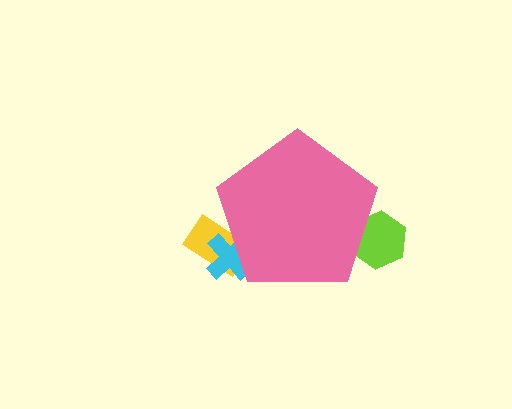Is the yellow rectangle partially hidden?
Yes, the yellow rectangle is partially hidden behind the pink pentagon.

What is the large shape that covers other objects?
A pink pentagon.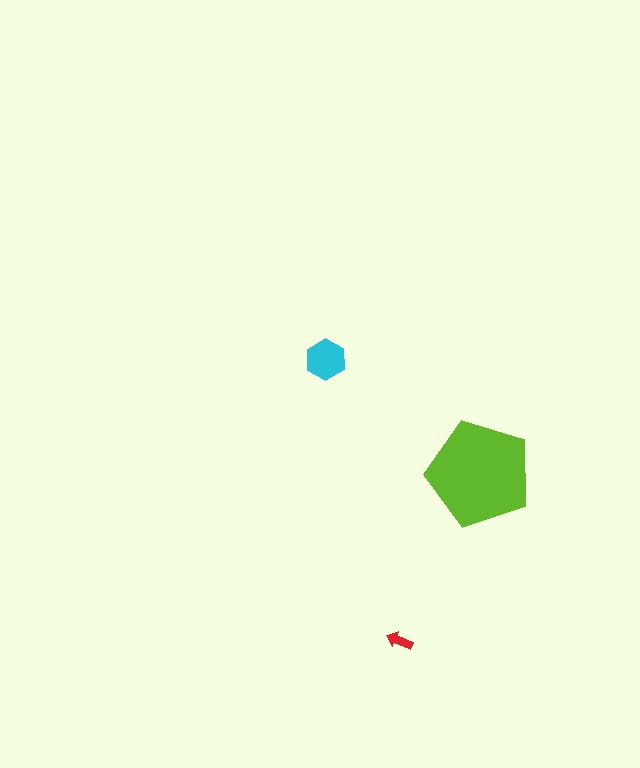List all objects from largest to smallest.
The lime pentagon, the cyan hexagon, the red arrow.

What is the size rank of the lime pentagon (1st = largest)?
1st.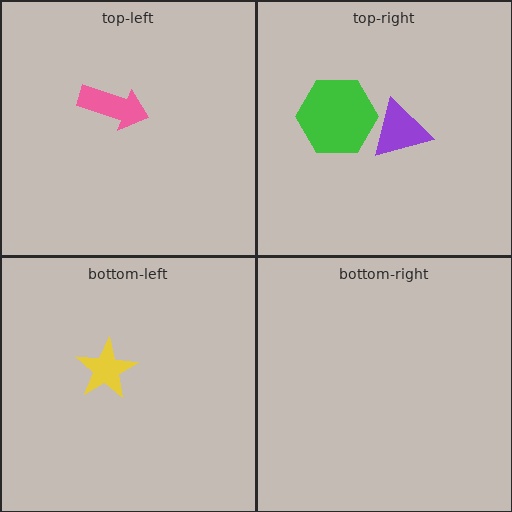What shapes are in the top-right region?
The green hexagon, the purple triangle.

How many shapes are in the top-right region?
2.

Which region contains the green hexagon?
The top-right region.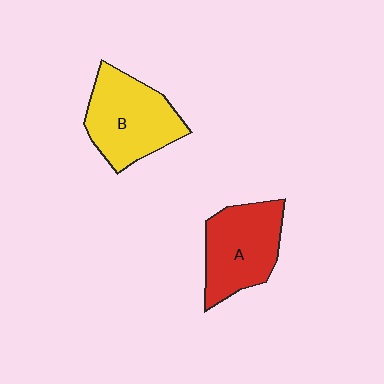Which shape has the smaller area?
Shape A (red).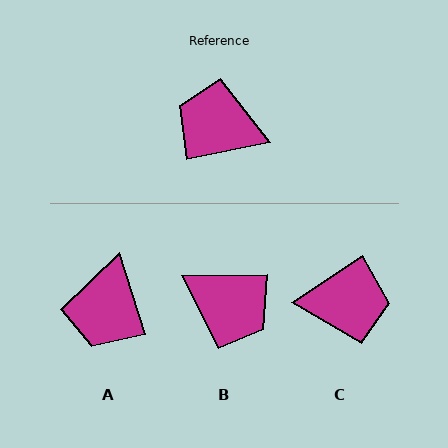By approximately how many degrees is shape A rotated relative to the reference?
Approximately 96 degrees counter-clockwise.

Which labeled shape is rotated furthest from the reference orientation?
B, about 169 degrees away.